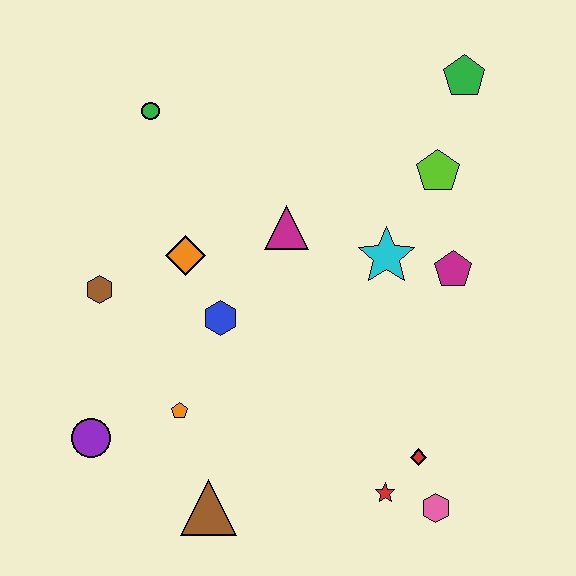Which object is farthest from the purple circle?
The green pentagon is farthest from the purple circle.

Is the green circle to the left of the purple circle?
No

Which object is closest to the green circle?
The orange diamond is closest to the green circle.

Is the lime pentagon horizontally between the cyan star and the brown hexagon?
No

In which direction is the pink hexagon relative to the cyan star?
The pink hexagon is below the cyan star.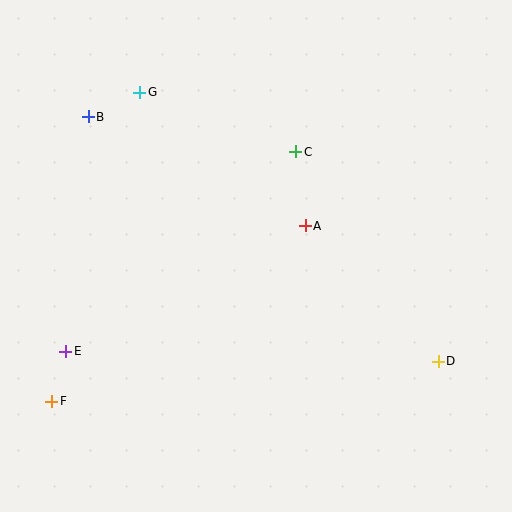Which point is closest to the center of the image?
Point A at (305, 226) is closest to the center.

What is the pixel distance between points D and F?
The distance between D and F is 388 pixels.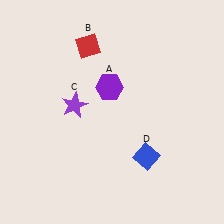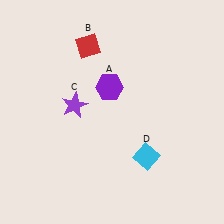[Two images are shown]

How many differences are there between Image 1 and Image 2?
There is 1 difference between the two images.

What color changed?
The diamond (D) changed from blue in Image 1 to cyan in Image 2.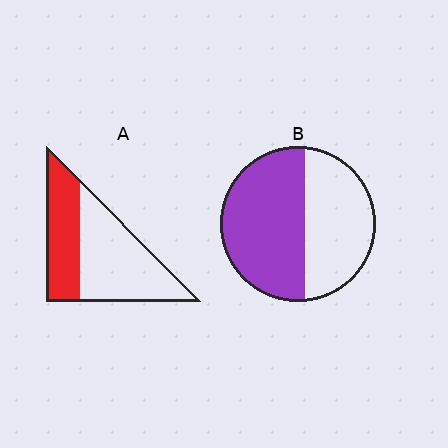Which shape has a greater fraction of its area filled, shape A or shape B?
Shape B.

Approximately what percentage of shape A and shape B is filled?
A is approximately 40% and B is approximately 55%.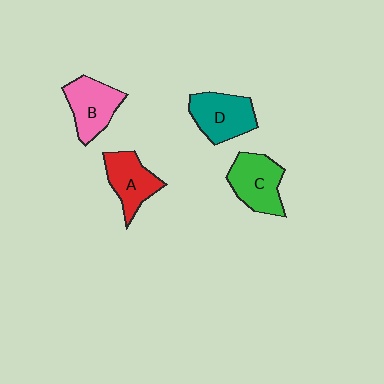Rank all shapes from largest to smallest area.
From largest to smallest: C (green), D (teal), B (pink), A (red).